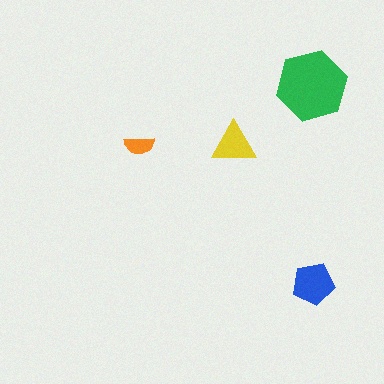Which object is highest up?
The green hexagon is topmost.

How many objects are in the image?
There are 4 objects in the image.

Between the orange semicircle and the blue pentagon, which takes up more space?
The blue pentagon.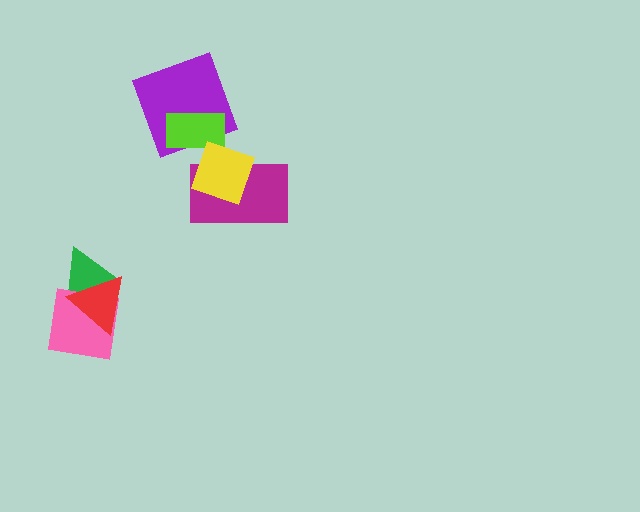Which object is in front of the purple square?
The lime rectangle is in front of the purple square.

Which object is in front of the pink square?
The red triangle is in front of the pink square.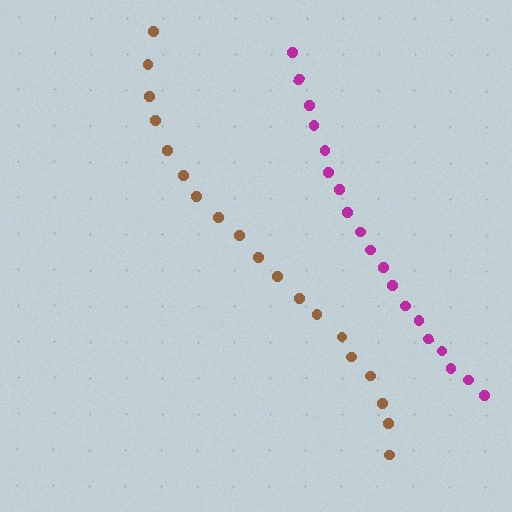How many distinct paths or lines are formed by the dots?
There are 2 distinct paths.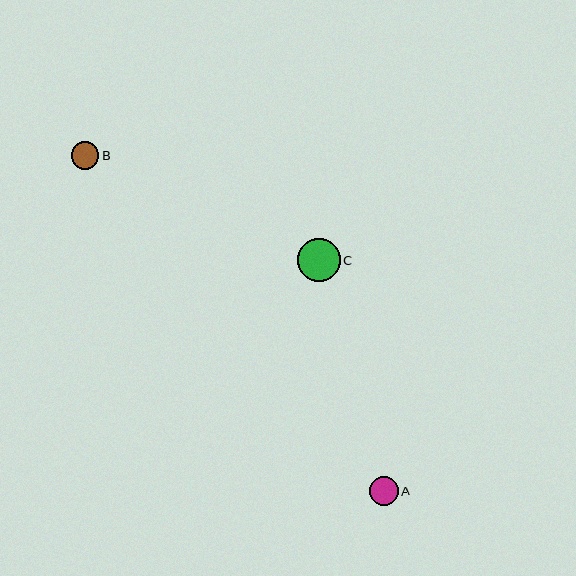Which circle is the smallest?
Circle B is the smallest with a size of approximately 27 pixels.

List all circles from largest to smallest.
From largest to smallest: C, A, B.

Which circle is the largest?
Circle C is the largest with a size of approximately 43 pixels.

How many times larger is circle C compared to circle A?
Circle C is approximately 1.5 times the size of circle A.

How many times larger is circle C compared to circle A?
Circle C is approximately 1.5 times the size of circle A.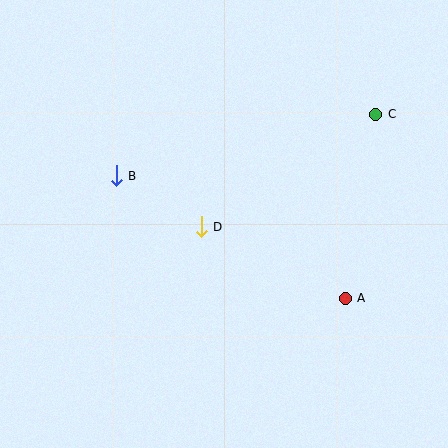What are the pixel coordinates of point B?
Point B is at (116, 176).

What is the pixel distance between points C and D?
The distance between C and D is 207 pixels.